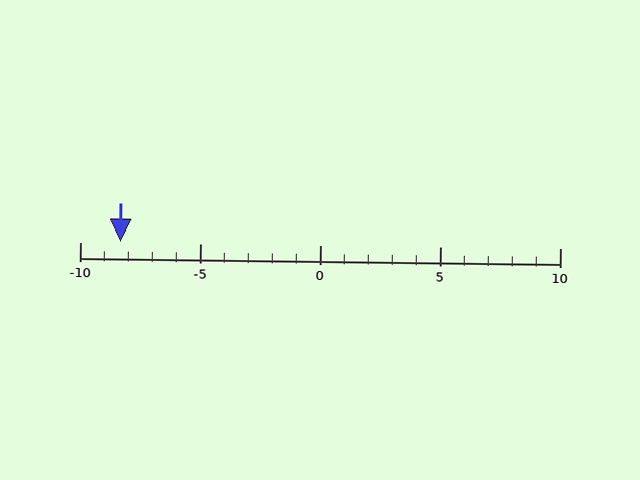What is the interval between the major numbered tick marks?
The major tick marks are spaced 5 units apart.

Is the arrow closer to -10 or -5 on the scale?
The arrow is closer to -10.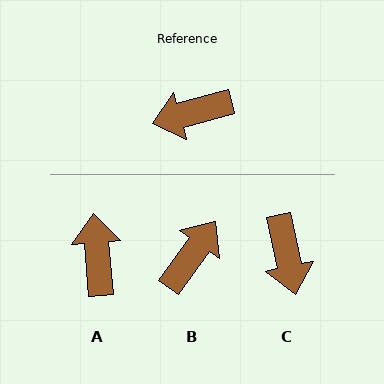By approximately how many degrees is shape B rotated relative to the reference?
Approximately 141 degrees clockwise.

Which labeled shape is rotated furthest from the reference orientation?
B, about 141 degrees away.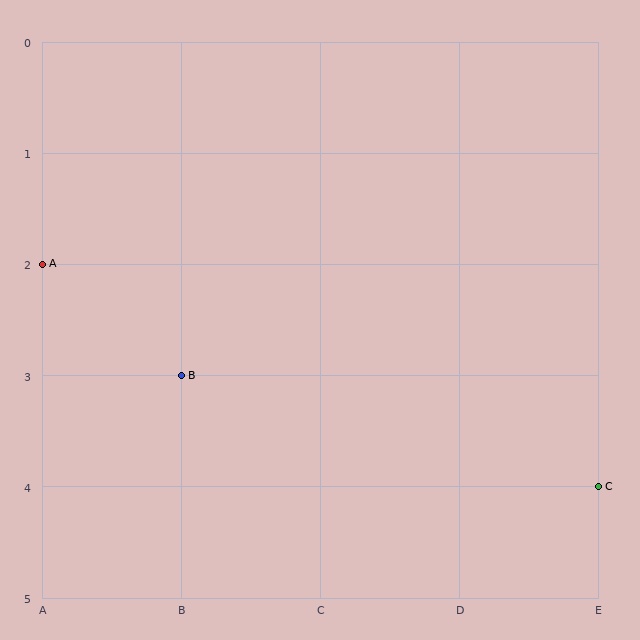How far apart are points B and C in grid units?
Points B and C are 3 columns and 1 row apart (about 3.2 grid units diagonally).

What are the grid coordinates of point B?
Point B is at grid coordinates (B, 3).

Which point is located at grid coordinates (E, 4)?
Point C is at (E, 4).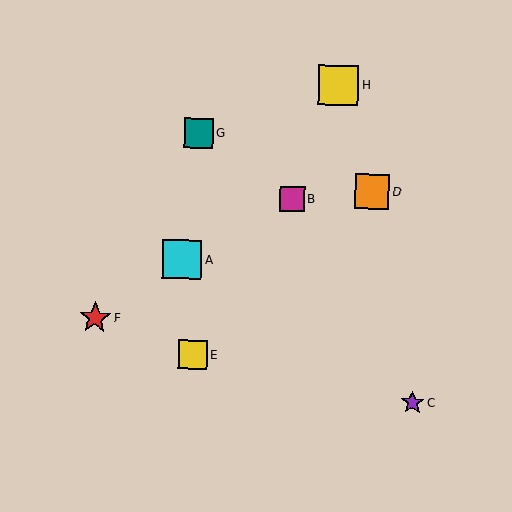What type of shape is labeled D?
Shape D is an orange square.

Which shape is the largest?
The yellow square (labeled H) is the largest.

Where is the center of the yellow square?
The center of the yellow square is at (193, 355).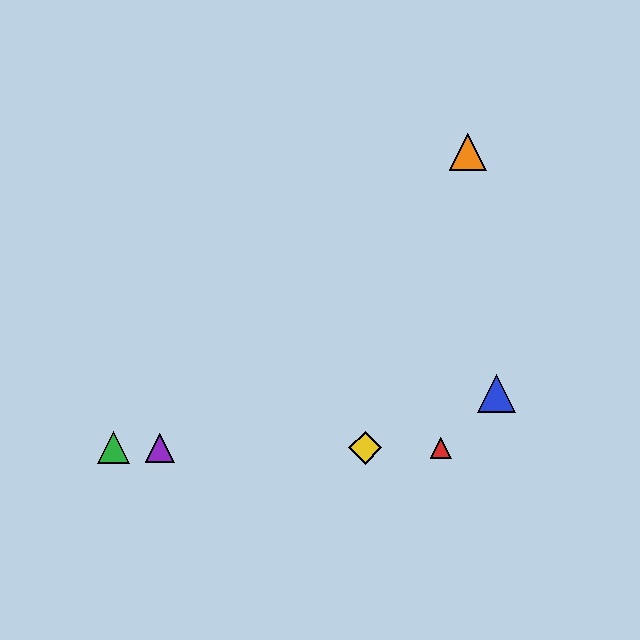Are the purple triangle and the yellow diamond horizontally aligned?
Yes, both are at y≈448.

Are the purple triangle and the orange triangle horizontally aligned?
No, the purple triangle is at y≈448 and the orange triangle is at y≈152.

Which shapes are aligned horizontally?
The red triangle, the green triangle, the yellow diamond, the purple triangle are aligned horizontally.